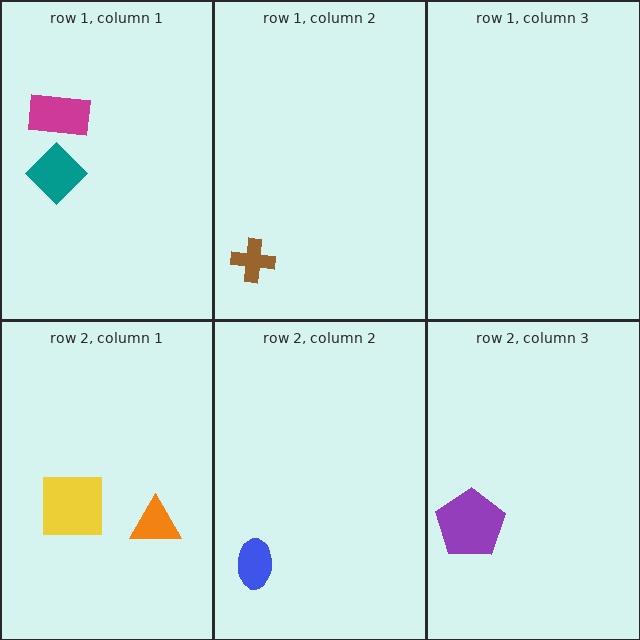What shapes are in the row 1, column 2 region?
The brown cross.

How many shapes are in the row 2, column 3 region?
1.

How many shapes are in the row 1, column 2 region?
1.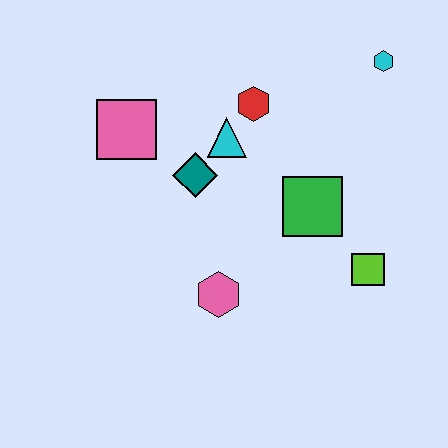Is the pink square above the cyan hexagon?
No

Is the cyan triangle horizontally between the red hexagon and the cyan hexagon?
No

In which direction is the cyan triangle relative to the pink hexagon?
The cyan triangle is above the pink hexagon.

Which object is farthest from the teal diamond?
The cyan hexagon is farthest from the teal diamond.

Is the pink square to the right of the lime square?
No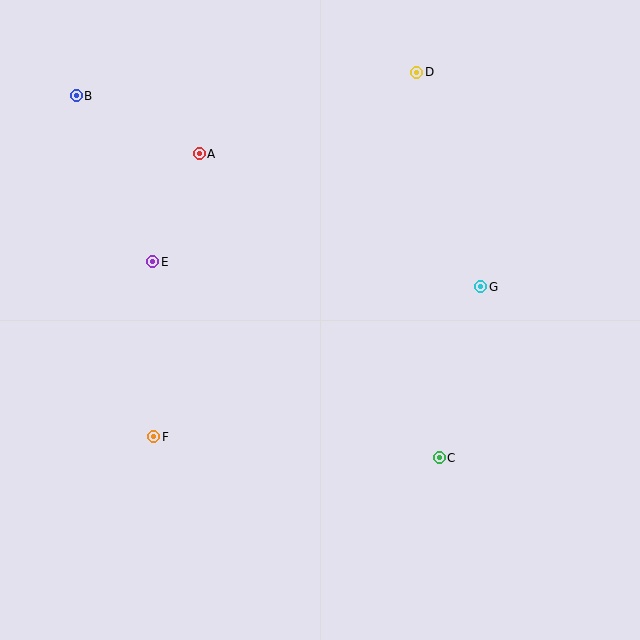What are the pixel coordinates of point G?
Point G is at (480, 287).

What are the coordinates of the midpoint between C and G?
The midpoint between C and G is at (460, 372).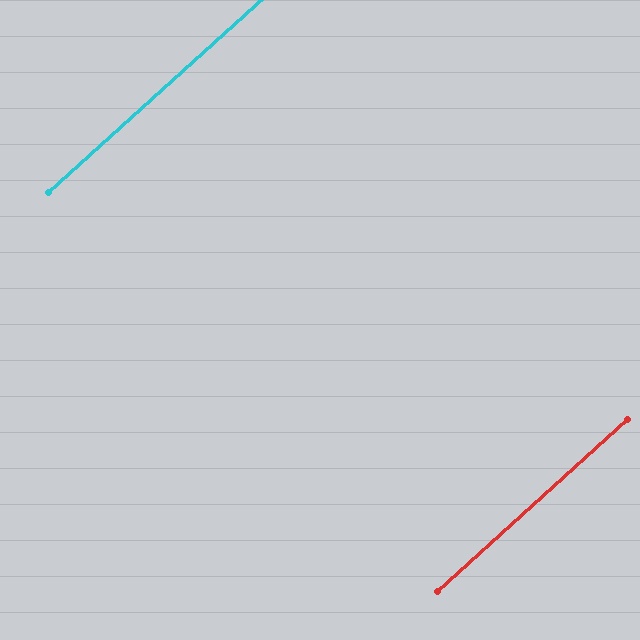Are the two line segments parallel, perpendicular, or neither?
Parallel — their directions differ by only 0.1°.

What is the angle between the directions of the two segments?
Approximately 0 degrees.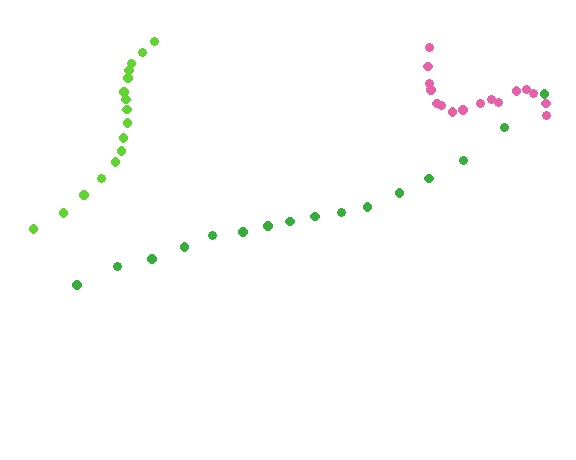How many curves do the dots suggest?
There are 3 distinct paths.